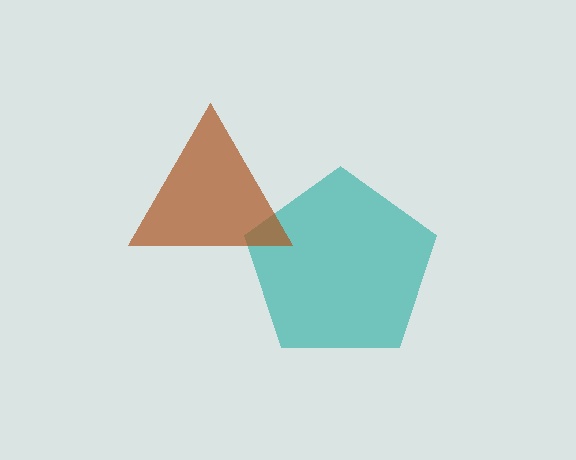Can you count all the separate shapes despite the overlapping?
Yes, there are 2 separate shapes.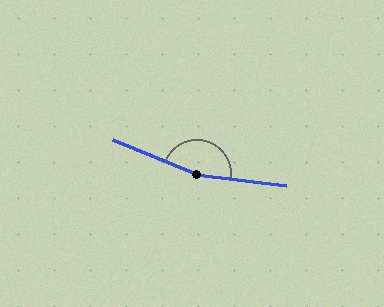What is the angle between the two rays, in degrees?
Approximately 165 degrees.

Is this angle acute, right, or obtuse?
It is obtuse.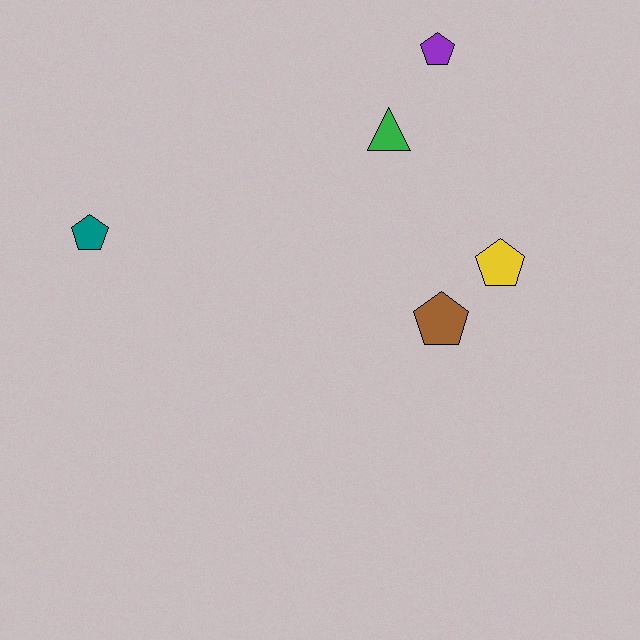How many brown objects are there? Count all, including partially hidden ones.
There is 1 brown object.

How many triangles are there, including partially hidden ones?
There is 1 triangle.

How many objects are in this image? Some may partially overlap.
There are 5 objects.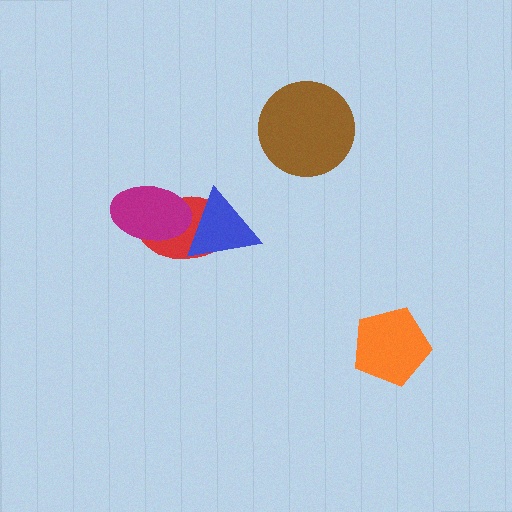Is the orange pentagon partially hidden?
No, no other shape covers it.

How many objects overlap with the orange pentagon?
0 objects overlap with the orange pentagon.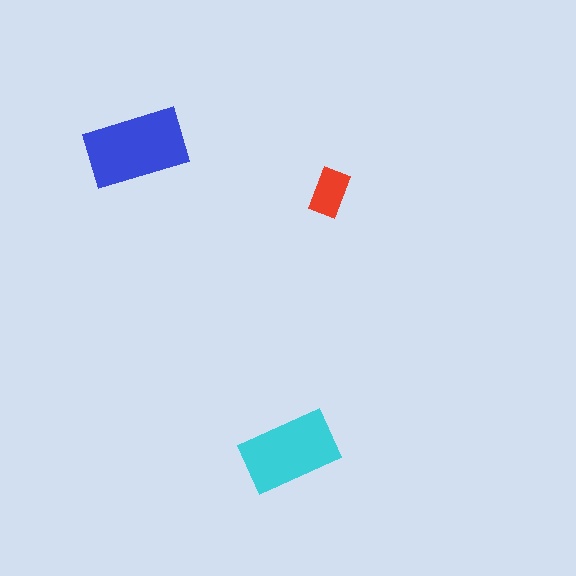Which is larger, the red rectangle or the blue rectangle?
The blue one.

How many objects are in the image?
There are 3 objects in the image.